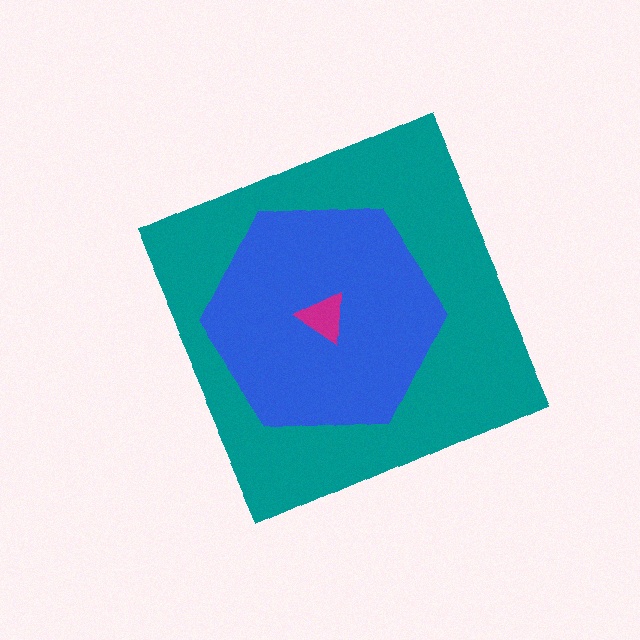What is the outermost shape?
The teal diamond.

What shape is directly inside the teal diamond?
The blue hexagon.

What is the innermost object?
The magenta triangle.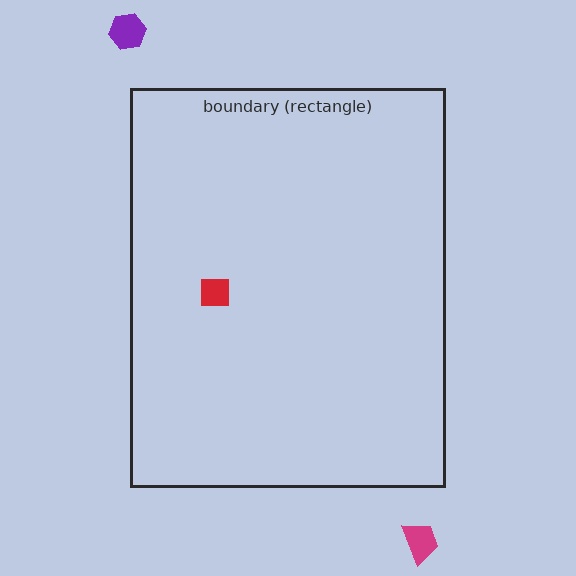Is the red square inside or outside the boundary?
Inside.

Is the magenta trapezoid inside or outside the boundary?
Outside.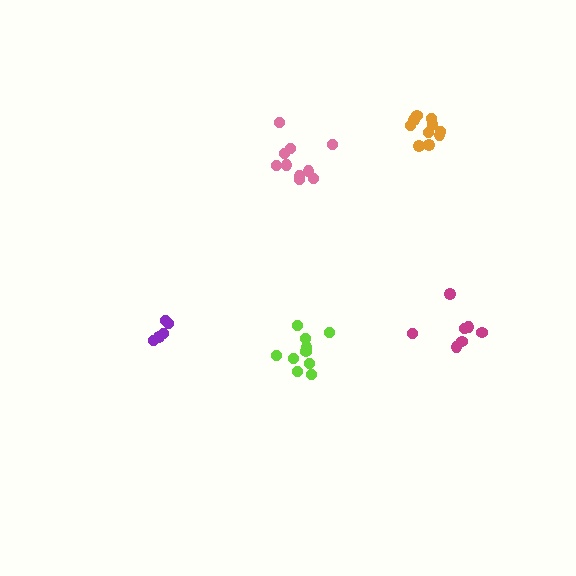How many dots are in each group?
Group 1: 5 dots, Group 2: 10 dots, Group 3: 10 dots, Group 4: 7 dots, Group 5: 10 dots (42 total).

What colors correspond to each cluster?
The clusters are colored: purple, orange, lime, magenta, pink.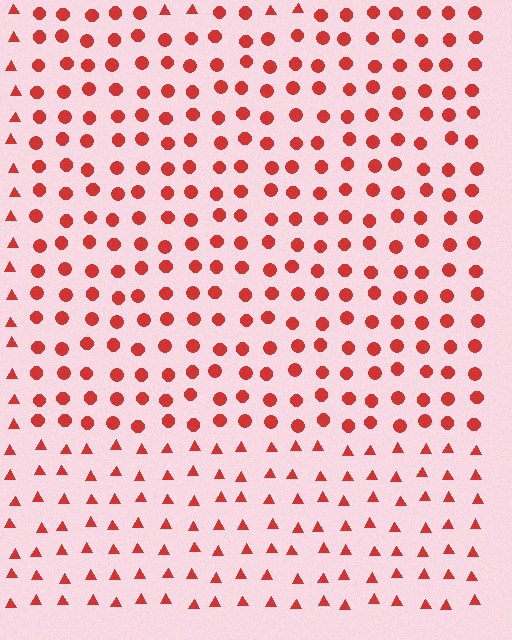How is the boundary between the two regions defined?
The boundary is defined by a change in element shape: circles inside vs. triangles outside. All elements share the same color and spacing.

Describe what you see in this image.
The image is filled with small red elements arranged in a uniform grid. A rectangle-shaped region contains circles, while the surrounding area contains triangles. The boundary is defined purely by the change in element shape.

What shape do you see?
I see a rectangle.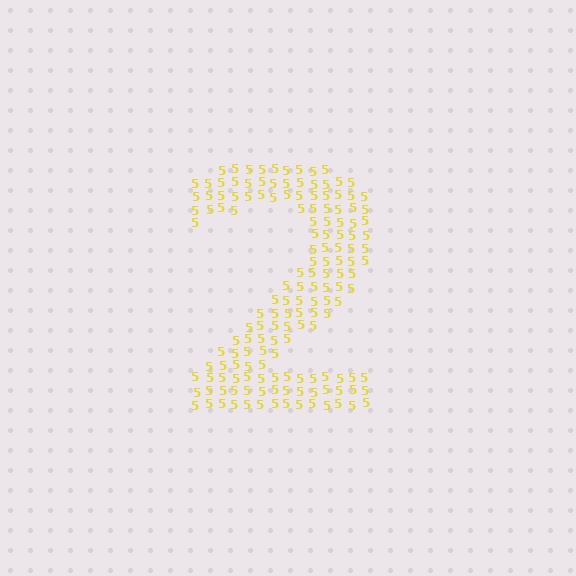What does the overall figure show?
The overall figure shows the digit 2.